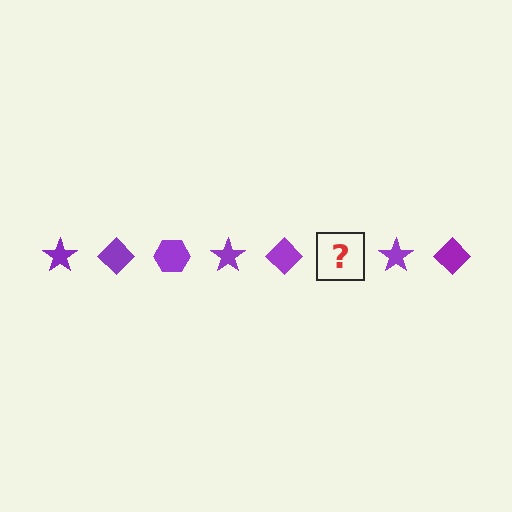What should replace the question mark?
The question mark should be replaced with a purple hexagon.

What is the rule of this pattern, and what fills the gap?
The rule is that the pattern cycles through star, diamond, hexagon shapes in purple. The gap should be filled with a purple hexagon.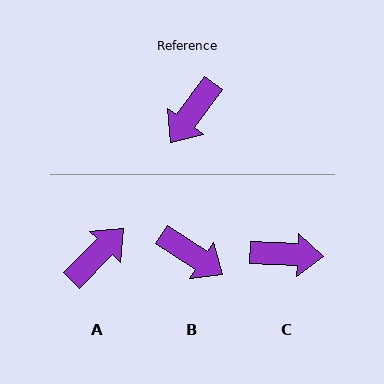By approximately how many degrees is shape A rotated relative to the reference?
Approximately 171 degrees counter-clockwise.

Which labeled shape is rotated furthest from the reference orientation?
A, about 171 degrees away.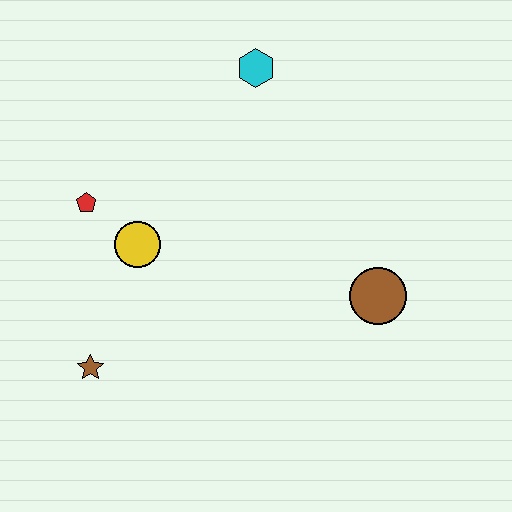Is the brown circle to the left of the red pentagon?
No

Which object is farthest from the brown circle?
The red pentagon is farthest from the brown circle.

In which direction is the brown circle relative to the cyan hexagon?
The brown circle is below the cyan hexagon.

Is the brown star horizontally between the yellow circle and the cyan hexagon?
No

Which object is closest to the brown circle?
The yellow circle is closest to the brown circle.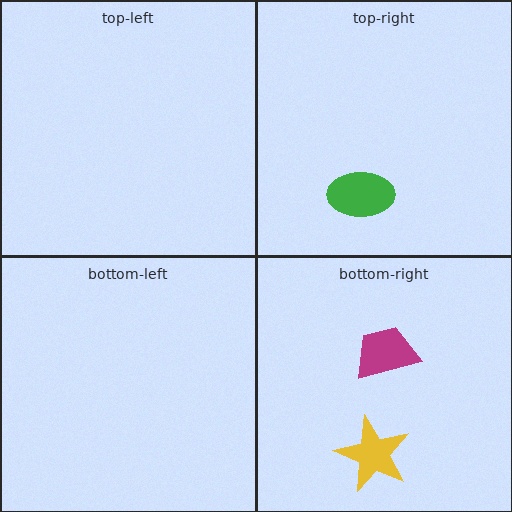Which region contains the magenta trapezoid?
The bottom-right region.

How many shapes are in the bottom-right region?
2.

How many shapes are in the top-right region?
1.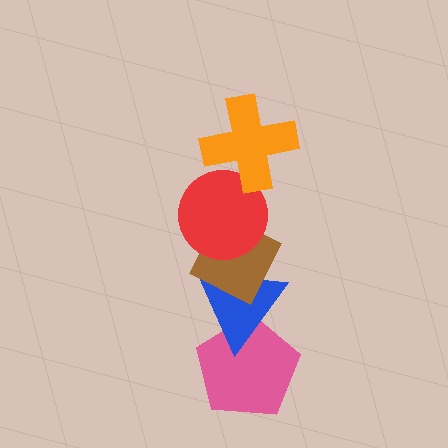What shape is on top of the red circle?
The orange cross is on top of the red circle.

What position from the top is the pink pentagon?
The pink pentagon is 5th from the top.